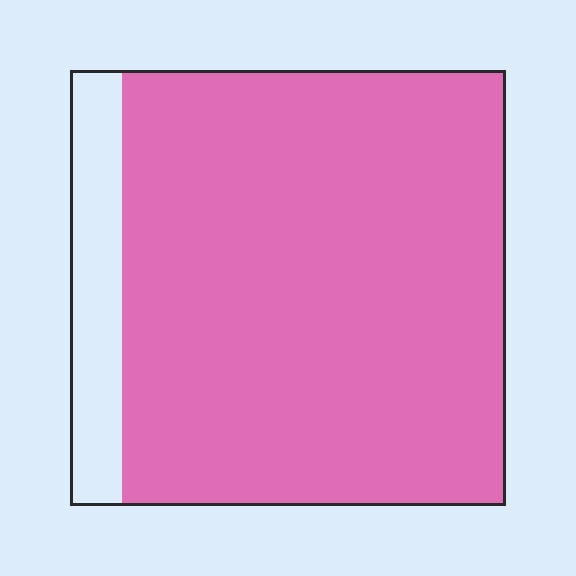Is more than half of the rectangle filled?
Yes.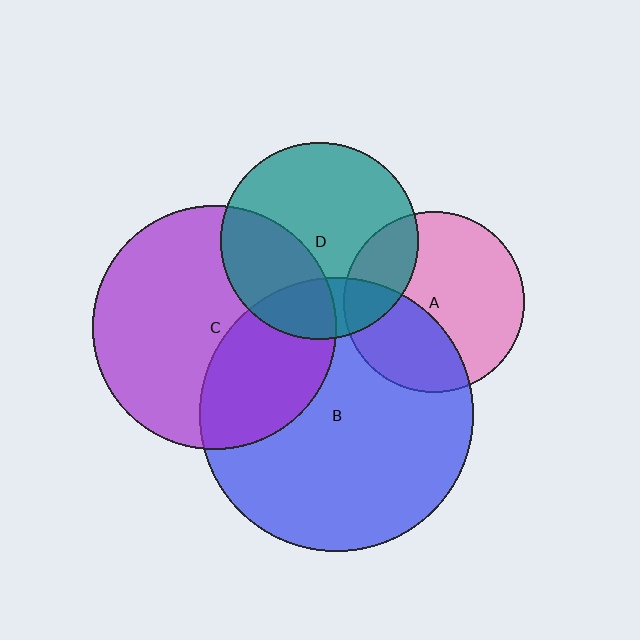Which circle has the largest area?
Circle B (blue).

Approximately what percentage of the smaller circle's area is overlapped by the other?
Approximately 35%.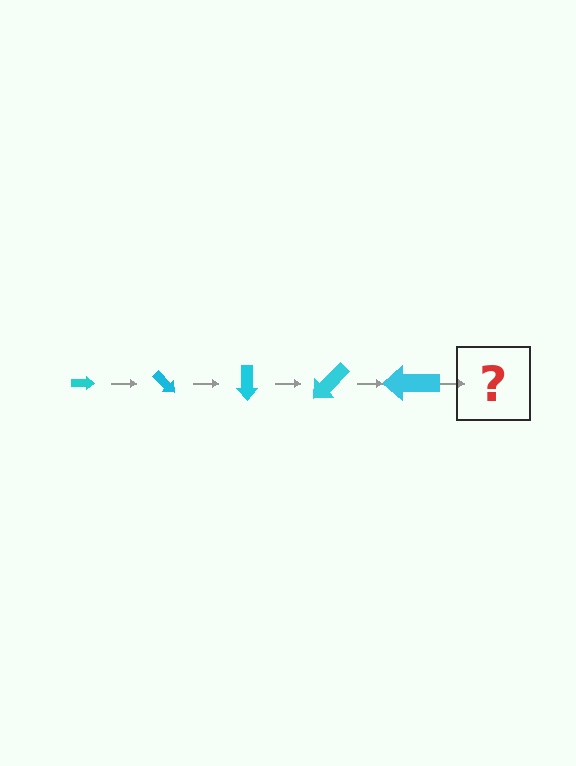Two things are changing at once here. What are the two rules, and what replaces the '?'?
The two rules are that the arrow grows larger each step and it rotates 45 degrees each step. The '?' should be an arrow, larger than the previous one and rotated 225 degrees from the start.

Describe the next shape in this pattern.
It should be an arrow, larger than the previous one and rotated 225 degrees from the start.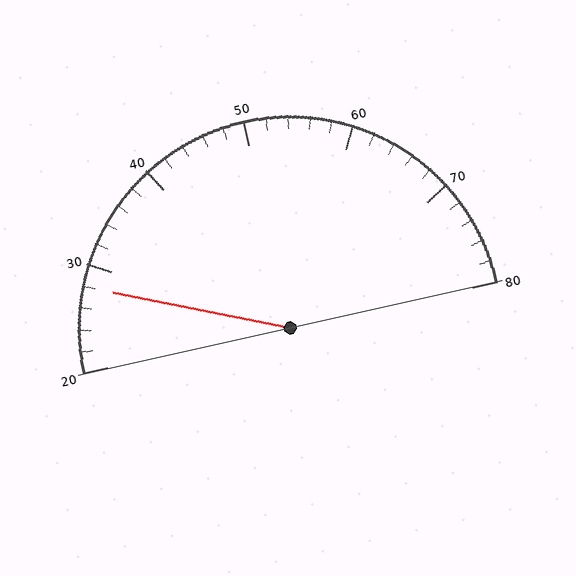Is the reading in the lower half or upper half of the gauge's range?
The reading is in the lower half of the range (20 to 80).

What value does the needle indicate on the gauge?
The needle indicates approximately 28.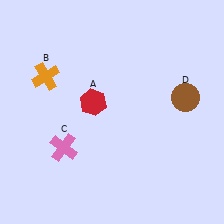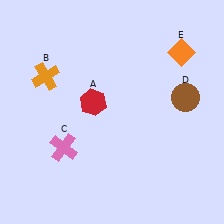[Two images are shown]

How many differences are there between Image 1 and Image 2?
There is 1 difference between the two images.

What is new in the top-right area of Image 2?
An orange diamond (E) was added in the top-right area of Image 2.